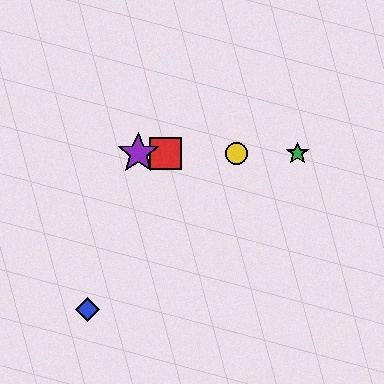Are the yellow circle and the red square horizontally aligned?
Yes, both are at y≈153.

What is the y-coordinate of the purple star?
The purple star is at y≈153.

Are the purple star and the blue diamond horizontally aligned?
No, the purple star is at y≈153 and the blue diamond is at y≈310.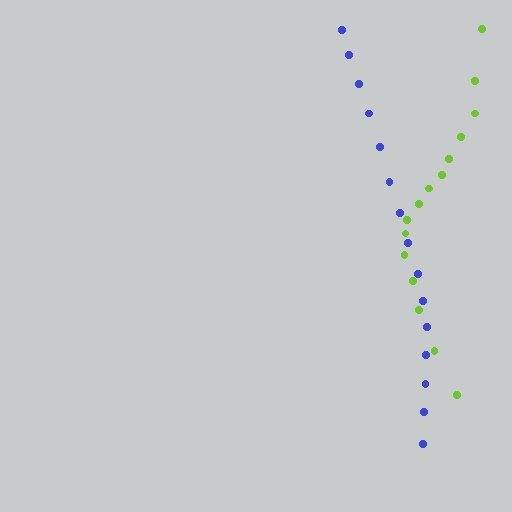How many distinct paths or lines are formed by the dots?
There are 2 distinct paths.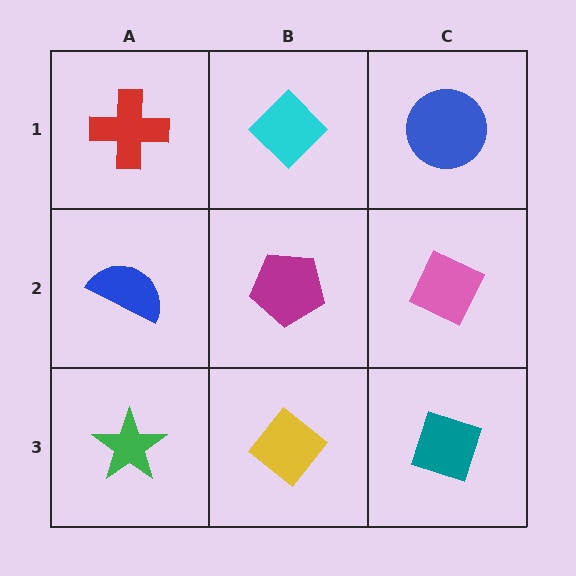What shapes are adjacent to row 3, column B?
A magenta pentagon (row 2, column B), a green star (row 3, column A), a teal diamond (row 3, column C).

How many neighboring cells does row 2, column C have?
3.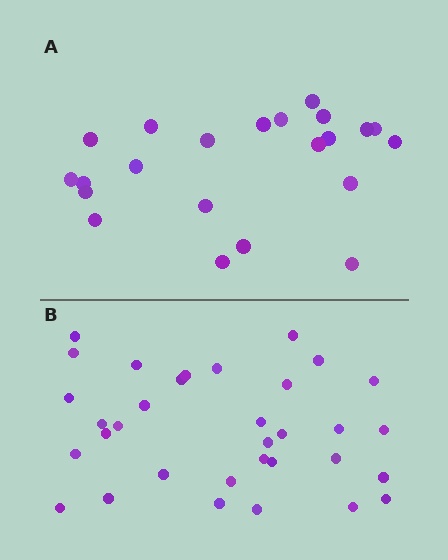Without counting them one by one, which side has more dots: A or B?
Region B (the bottom region) has more dots.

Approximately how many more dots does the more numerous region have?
Region B has roughly 12 or so more dots than region A.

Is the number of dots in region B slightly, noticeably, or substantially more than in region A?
Region B has substantially more. The ratio is roughly 1.5 to 1.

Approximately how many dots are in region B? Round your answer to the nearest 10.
About 30 dots. (The exact count is 33, which rounds to 30.)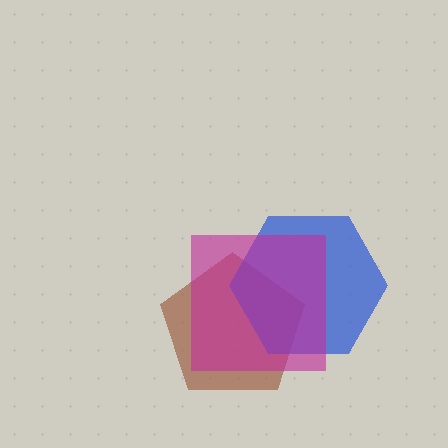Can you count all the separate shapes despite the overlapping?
Yes, there are 3 separate shapes.